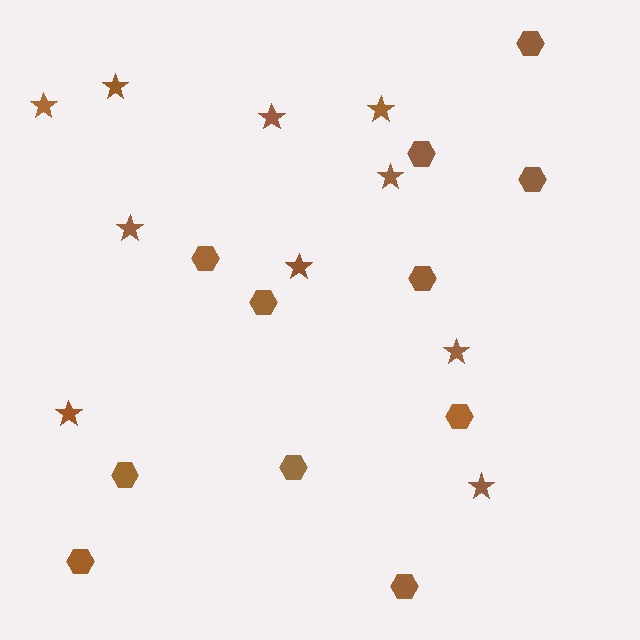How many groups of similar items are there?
There are 2 groups: one group of hexagons (11) and one group of stars (10).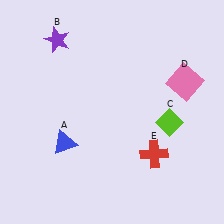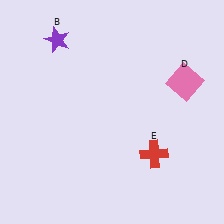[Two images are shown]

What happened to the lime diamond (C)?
The lime diamond (C) was removed in Image 2. It was in the bottom-right area of Image 1.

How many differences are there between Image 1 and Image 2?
There are 2 differences between the two images.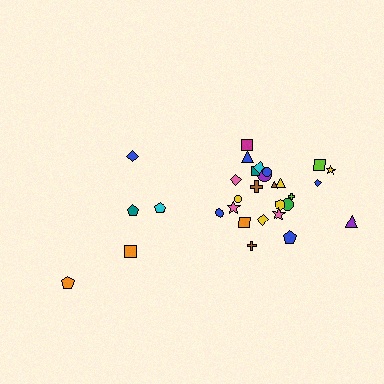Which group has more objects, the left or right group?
The right group.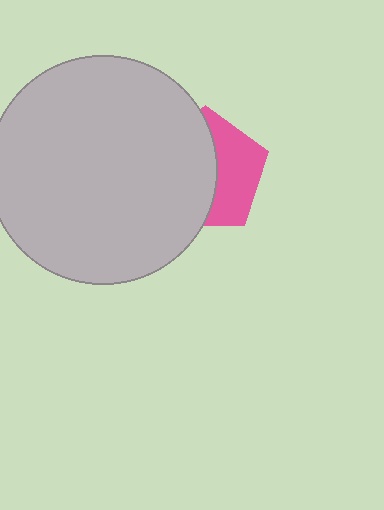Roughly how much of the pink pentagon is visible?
A small part of it is visible (roughly 42%).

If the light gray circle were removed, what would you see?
You would see the complete pink pentagon.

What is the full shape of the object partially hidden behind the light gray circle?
The partially hidden object is a pink pentagon.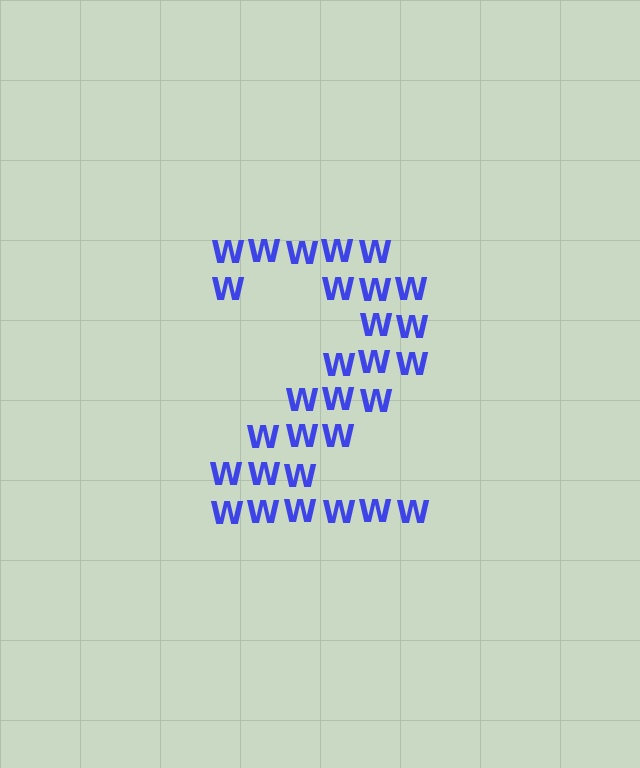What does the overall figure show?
The overall figure shows the digit 2.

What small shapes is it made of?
It is made of small letter W's.